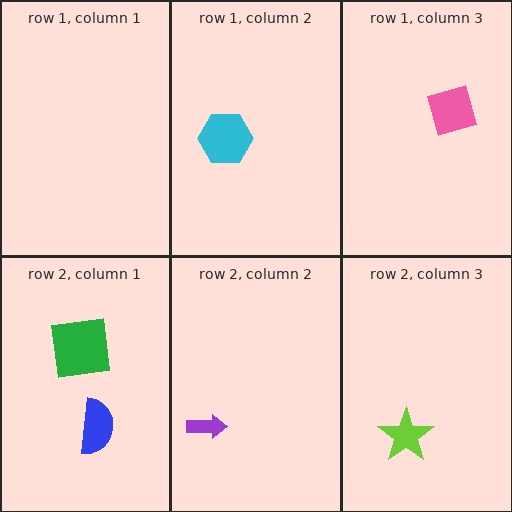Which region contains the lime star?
The row 2, column 3 region.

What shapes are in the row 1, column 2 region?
The cyan hexagon.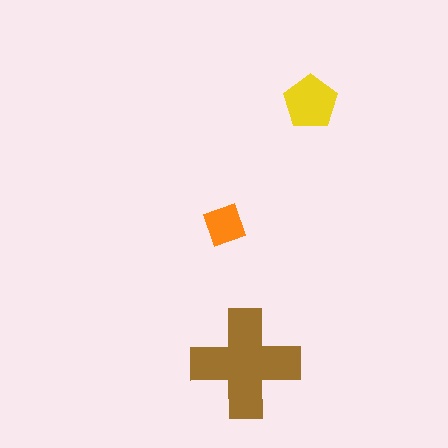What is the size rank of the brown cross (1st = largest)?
1st.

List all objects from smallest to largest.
The orange square, the yellow pentagon, the brown cross.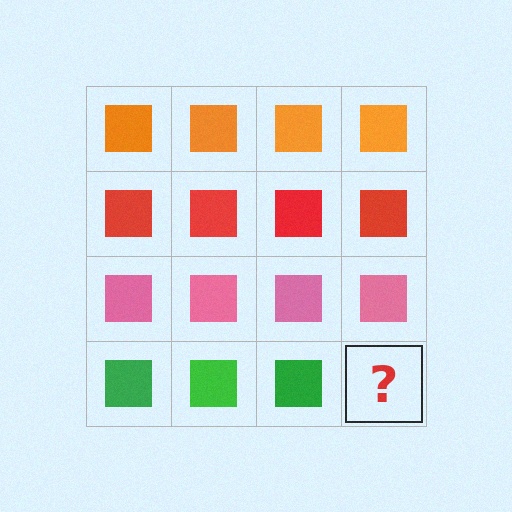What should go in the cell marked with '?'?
The missing cell should contain a green square.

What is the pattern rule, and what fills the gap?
The rule is that each row has a consistent color. The gap should be filled with a green square.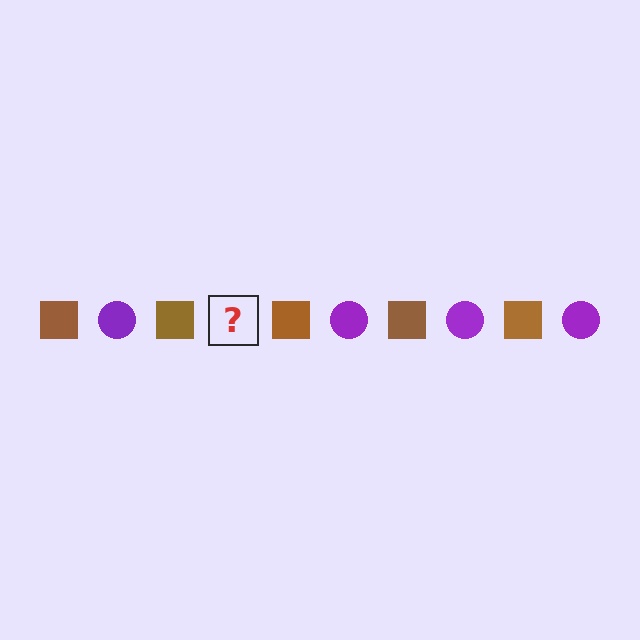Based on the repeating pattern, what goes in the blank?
The blank should be a purple circle.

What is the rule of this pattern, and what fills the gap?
The rule is that the pattern alternates between brown square and purple circle. The gap should be filled with a purple circle.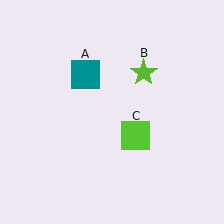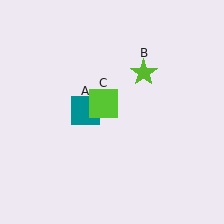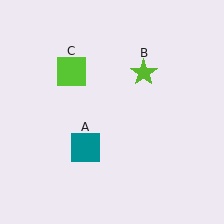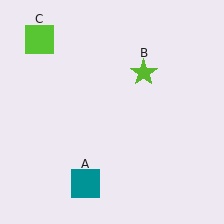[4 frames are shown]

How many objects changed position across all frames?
2 objects changed position: teal square (object A), lime square (object C).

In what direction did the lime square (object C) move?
The lime square (object C) moved up and to the left.